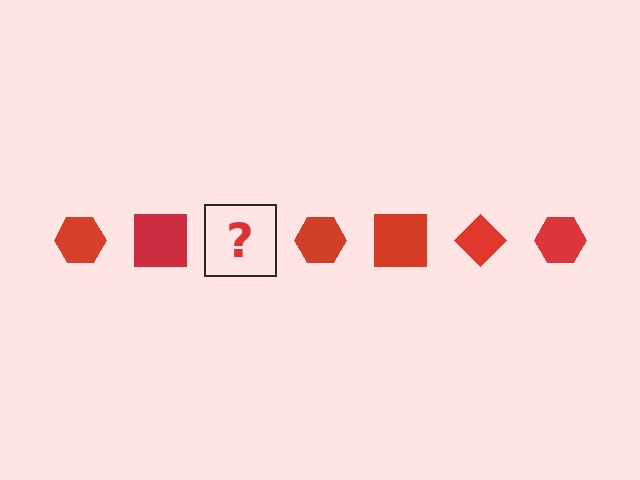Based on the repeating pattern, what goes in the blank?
The blank should be a red diamond.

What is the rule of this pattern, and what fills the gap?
The rule is that the pattern cycles through hexagon, square, diamond shapes in red. The gap should be filled with a red diamond.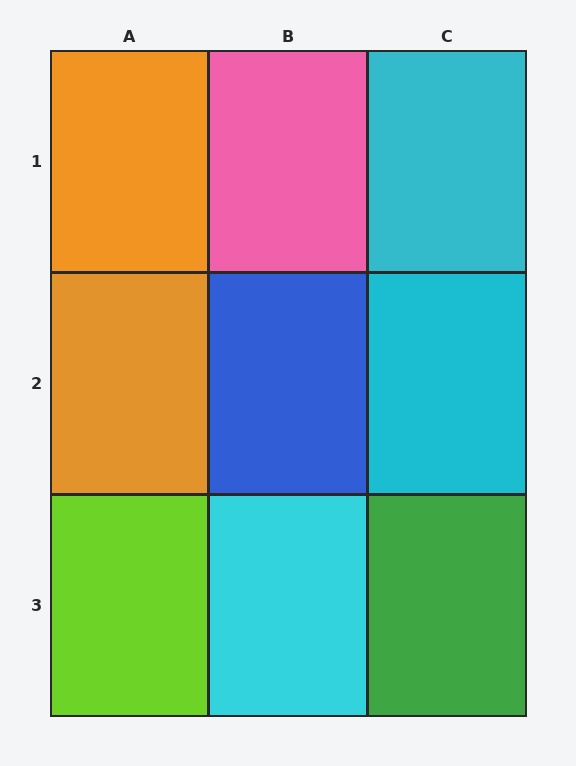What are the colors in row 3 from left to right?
Lime, cyan, green.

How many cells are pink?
1 cell is pink.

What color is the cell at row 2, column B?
Blue.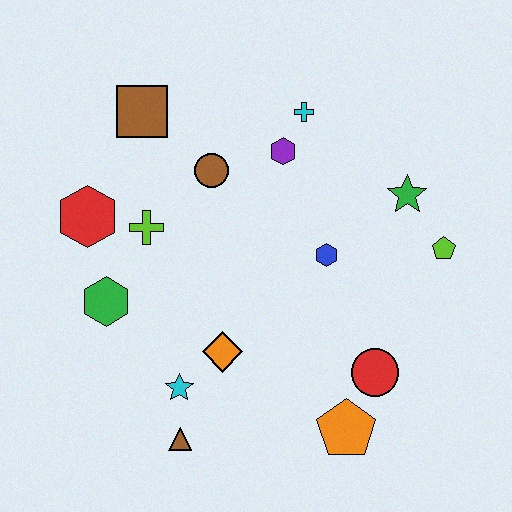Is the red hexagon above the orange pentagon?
Yes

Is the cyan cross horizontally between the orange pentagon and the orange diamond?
Yes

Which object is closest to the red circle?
The orange pentagon is closest to the red circle.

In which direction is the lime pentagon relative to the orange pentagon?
The lime pentagon is above the orange pentagon.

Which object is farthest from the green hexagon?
The lime pentagon is farthest from the green hexagon.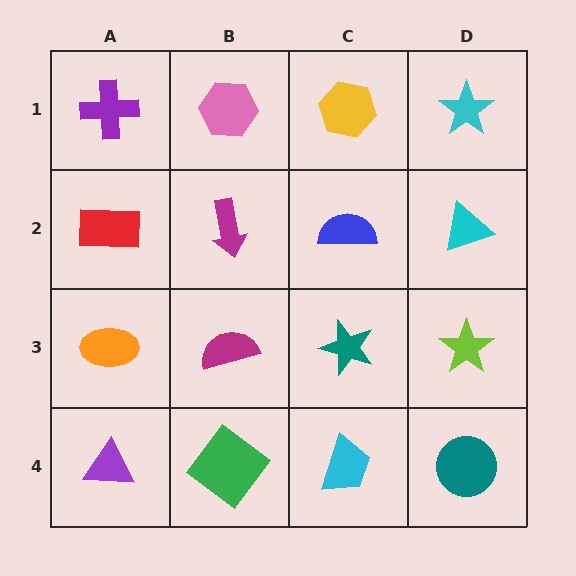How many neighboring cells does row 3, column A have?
3.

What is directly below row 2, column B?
A magenta semicircle.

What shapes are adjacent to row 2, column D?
A cyan star (row 1, column D), a lime star (row 3, column D), a blue semicircle (row 2, column C).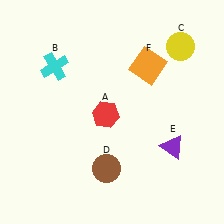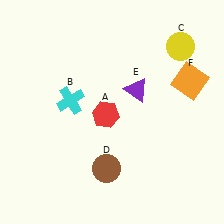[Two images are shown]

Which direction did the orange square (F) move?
The orange square (F) moved right.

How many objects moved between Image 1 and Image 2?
3 objects moved between the two images.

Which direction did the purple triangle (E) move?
The purple triangle (E) moved up.